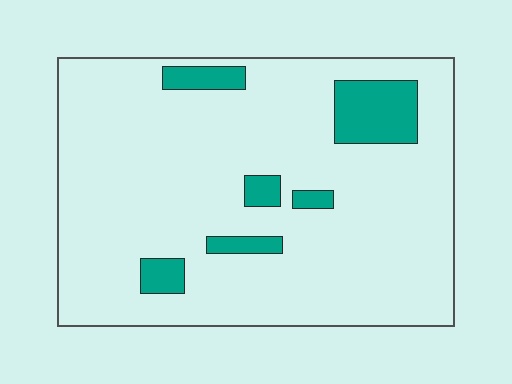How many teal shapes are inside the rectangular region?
6.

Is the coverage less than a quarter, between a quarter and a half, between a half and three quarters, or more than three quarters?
Less than a quarter.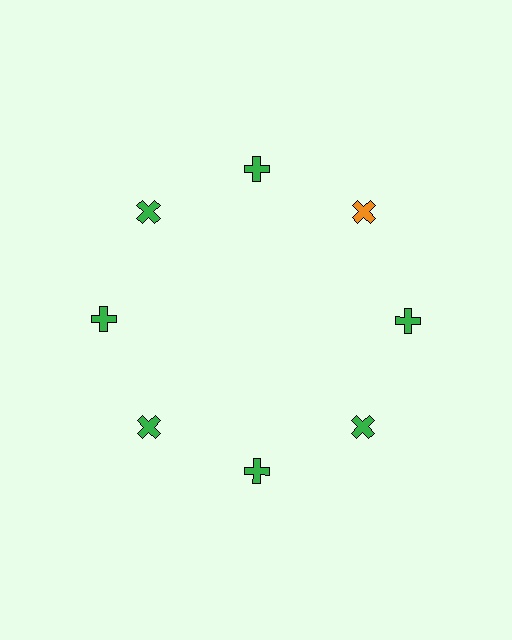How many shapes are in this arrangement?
There are 8 shapes arranged in a ring pattern.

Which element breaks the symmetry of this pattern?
The orange cross at roughly the 2 o'clock position breaks the symmetry. All other shapes are green crosses.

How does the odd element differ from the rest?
It has a different color: orange instead of green.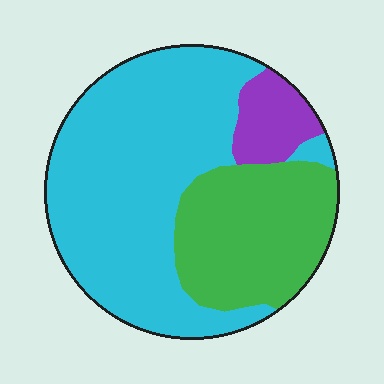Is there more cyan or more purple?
Cyan.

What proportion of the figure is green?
Green takes up about one third (1/3) of the figure.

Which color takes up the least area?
Purple, at roughly 10%.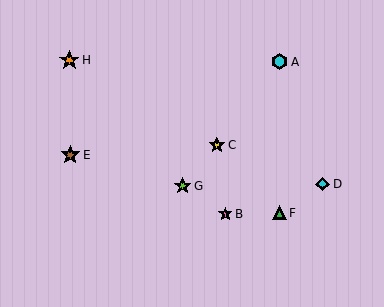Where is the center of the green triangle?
The center of the green triangle is at (279, 213).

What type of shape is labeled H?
Shape H is an orange star.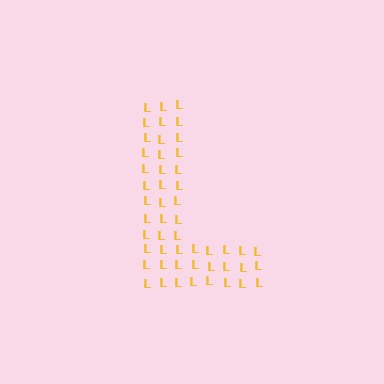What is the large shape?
The large shape is the letter L.